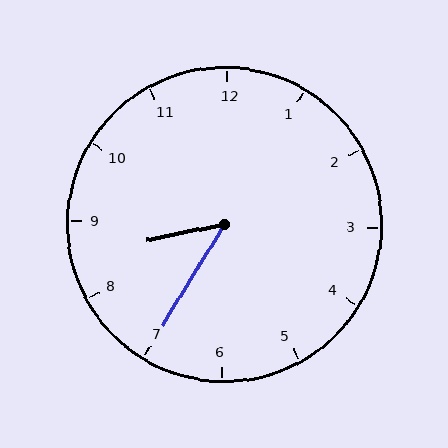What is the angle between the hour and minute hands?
Approximately 48 degrees.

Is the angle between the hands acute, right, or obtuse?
It is acute.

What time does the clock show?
8:35.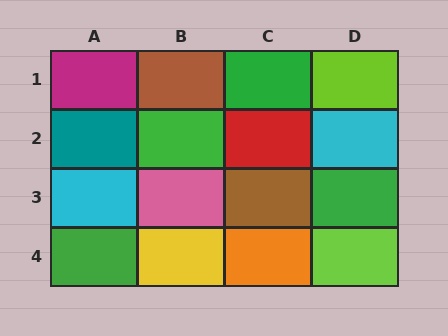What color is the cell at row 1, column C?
Green.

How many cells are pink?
1 cell is pink.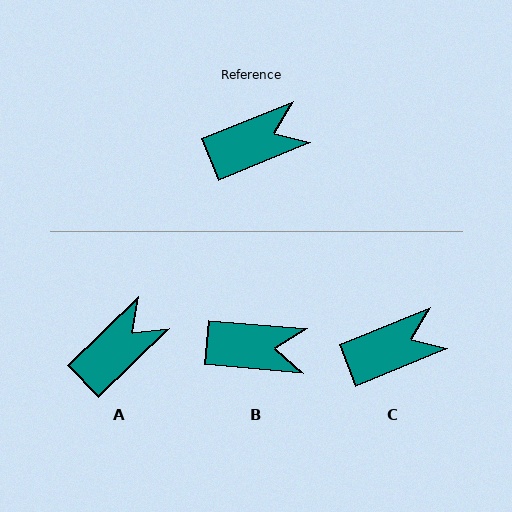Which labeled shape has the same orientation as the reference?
C.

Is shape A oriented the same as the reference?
No, it is off by about 22 degrees.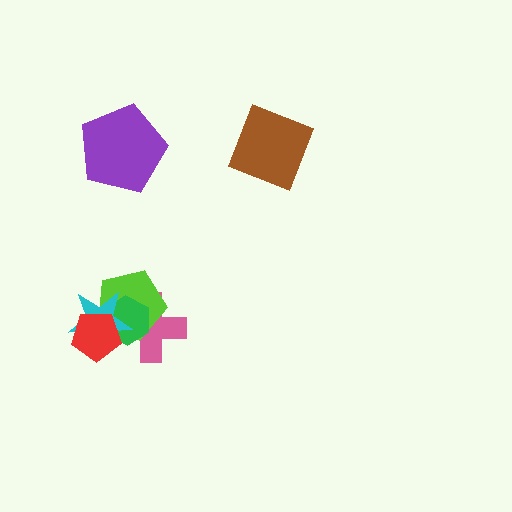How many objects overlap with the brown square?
0 objects overlap with the brown square.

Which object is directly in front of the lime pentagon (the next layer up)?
The green hexagon is directly in front of the lime pentagon.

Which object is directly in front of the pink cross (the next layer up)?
The lime pentagon is directly in front of the pink cross.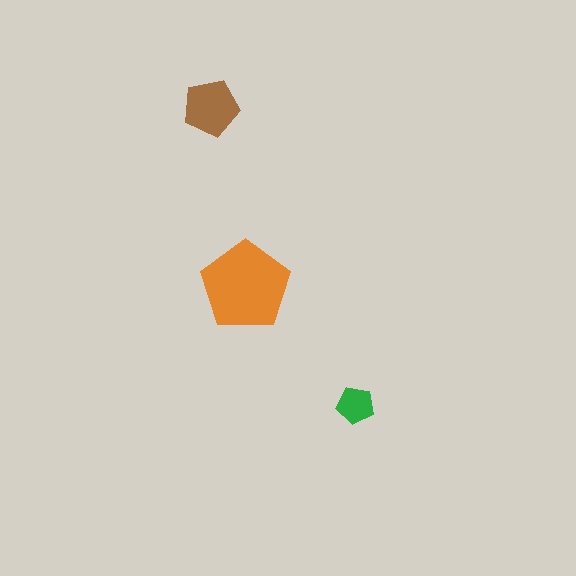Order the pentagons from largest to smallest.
the orange one, the brown one, the green one.